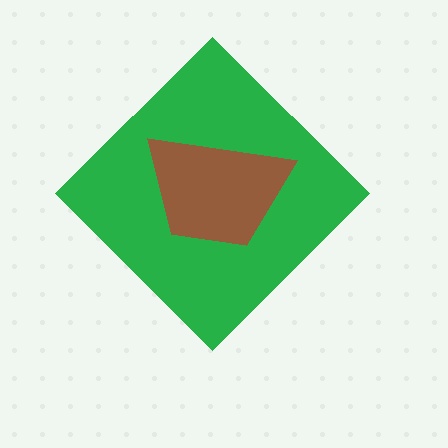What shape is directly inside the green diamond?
The brown trapezoid.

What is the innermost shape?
The brown trapezoid.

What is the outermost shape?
The green diamond.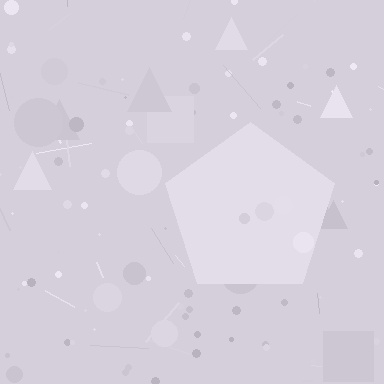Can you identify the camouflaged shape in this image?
The camouflaged shape is a pentagon.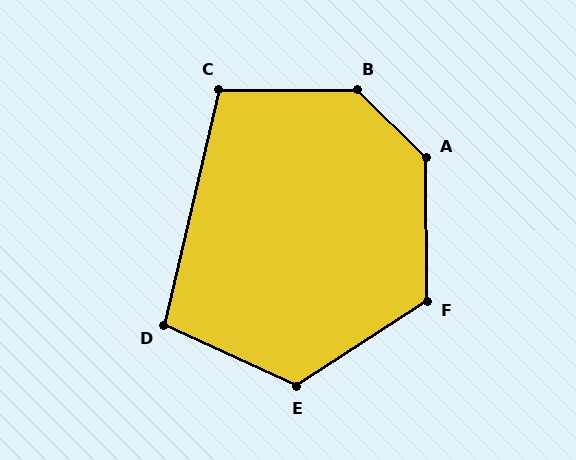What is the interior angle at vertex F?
Approximately 123 degrees (obtuse).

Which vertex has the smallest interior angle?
D, at approximately 102 degrees.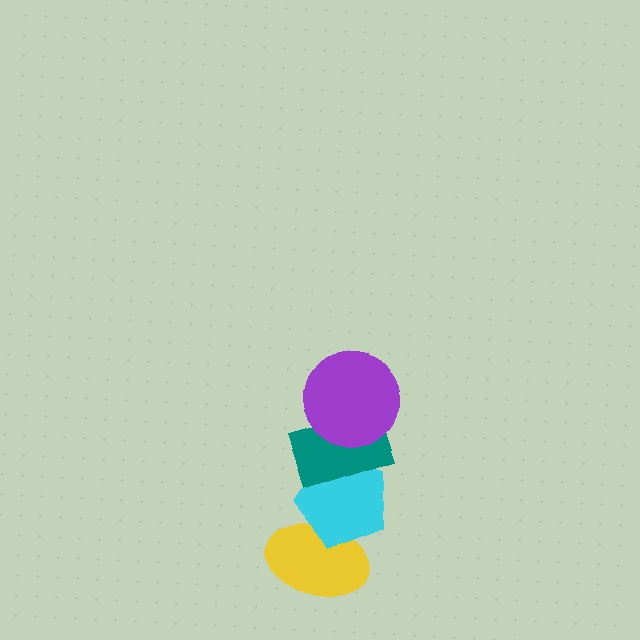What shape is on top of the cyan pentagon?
The teal rectangle is on top of the cyan pentagon.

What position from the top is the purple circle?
The purple circle is 1st from the top.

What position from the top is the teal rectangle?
The teal rectangle is 2nd from the top.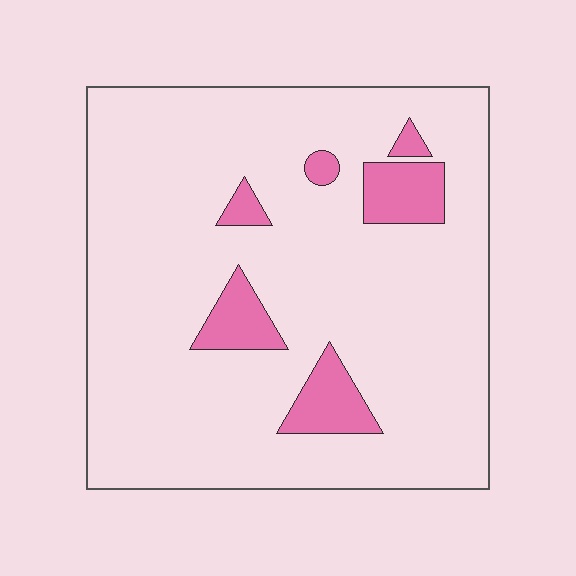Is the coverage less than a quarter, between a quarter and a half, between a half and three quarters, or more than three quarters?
Less than a quarter.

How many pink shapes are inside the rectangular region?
6.